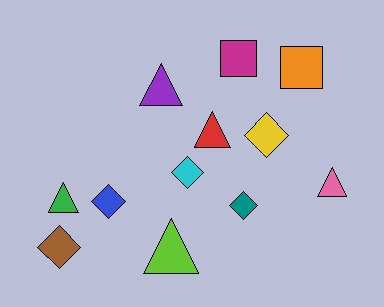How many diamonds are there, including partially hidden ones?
There are 5 diamonds.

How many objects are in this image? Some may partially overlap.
There are 12 objects.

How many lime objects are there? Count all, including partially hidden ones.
There is 1 lime object.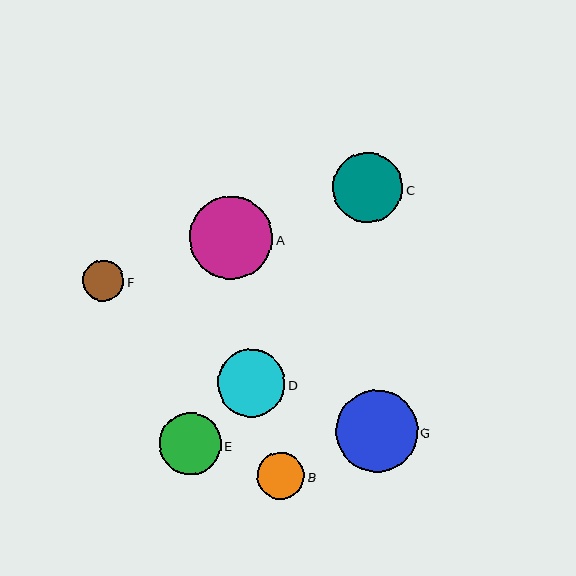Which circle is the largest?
Circle A is the largest with a size of approximately 83 pixels.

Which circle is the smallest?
Circle F is the smallest with a size of approximately 41 pixels.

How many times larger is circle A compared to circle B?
Circle A is approximately 1.7 times the size of circle B.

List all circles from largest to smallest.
From largest to smallest: A, G, C, D, E, B, F.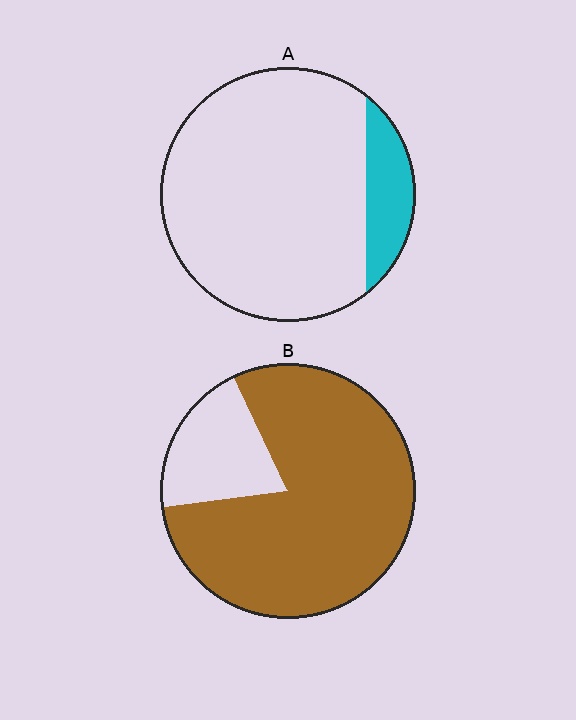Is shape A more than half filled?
No.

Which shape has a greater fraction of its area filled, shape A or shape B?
Shape B.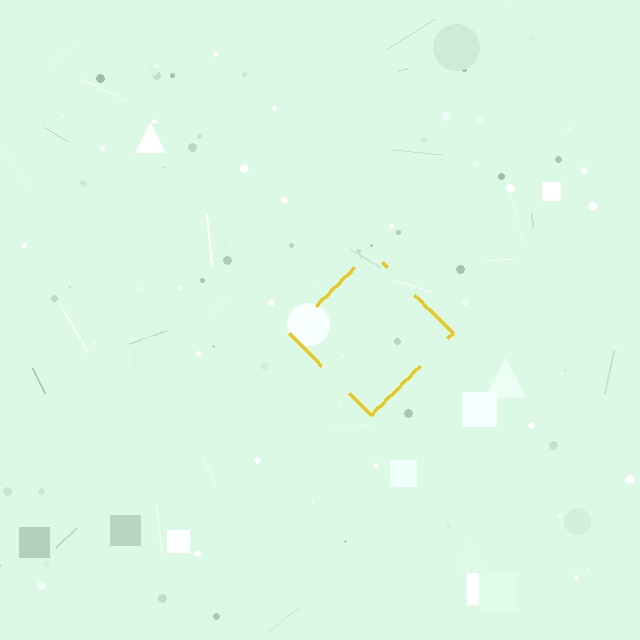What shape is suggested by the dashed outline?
The dashed outline suggests a diamond.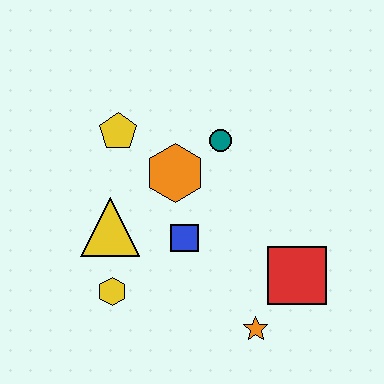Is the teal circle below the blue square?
No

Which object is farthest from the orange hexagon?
The orange star is farthest from the orange hexagon.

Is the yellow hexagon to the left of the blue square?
Yes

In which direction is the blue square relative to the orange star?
The blue square is above the orange star.